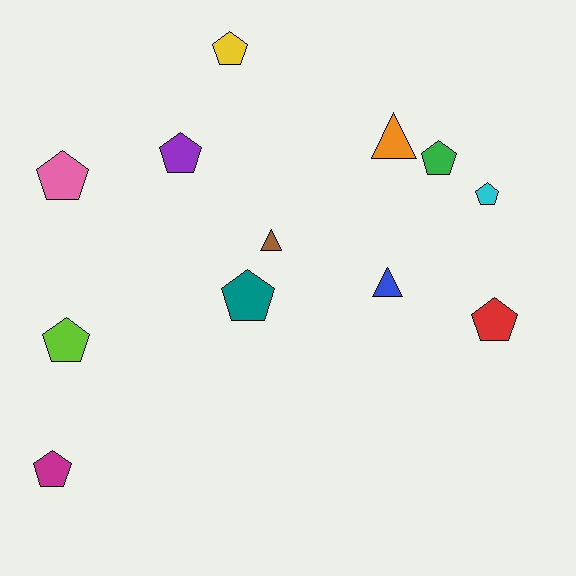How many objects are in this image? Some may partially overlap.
There are 12 objects.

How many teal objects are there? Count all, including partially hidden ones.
There is 1 teal object.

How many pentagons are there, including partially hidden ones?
There are 9 pentagons.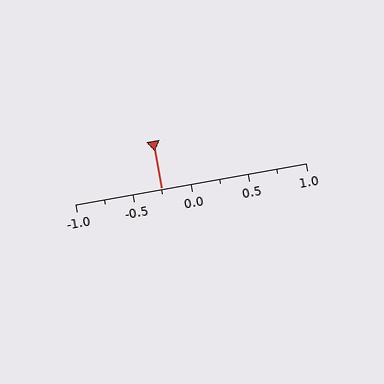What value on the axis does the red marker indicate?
The marker indicates approximately -0.25.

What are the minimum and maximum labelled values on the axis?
The axis runs from -1.0 to 1.0.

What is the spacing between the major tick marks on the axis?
The major ticks are spaced 0.5 apart.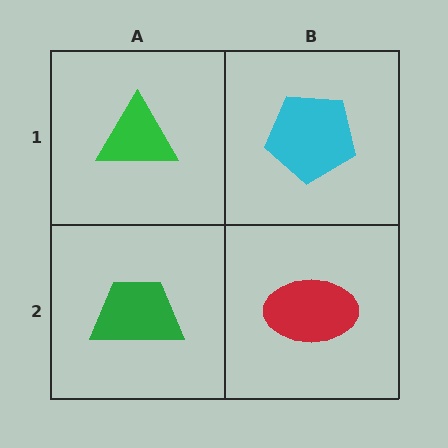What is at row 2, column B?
A red ellipse.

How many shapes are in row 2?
2 shapes.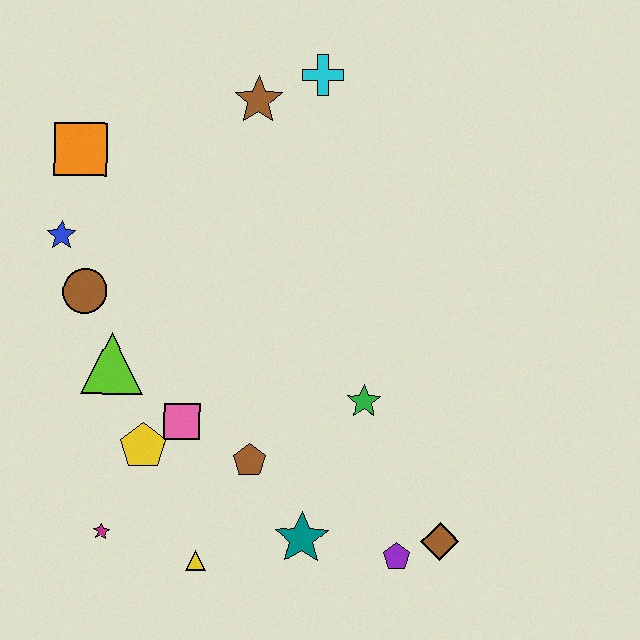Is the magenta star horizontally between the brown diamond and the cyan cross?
No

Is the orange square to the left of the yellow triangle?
Yes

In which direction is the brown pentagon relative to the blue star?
The brown pentagon is below the blue star.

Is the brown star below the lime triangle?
No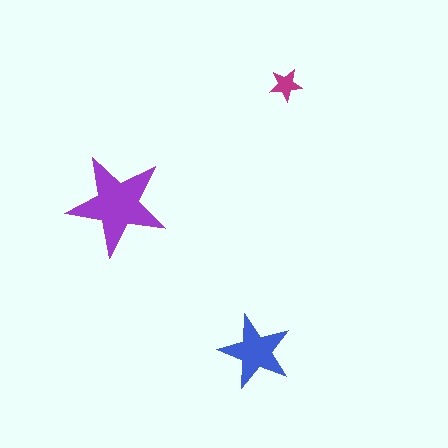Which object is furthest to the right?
The magenta star is rightmost.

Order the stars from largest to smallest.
the purple one, the blue one, the magenta one.